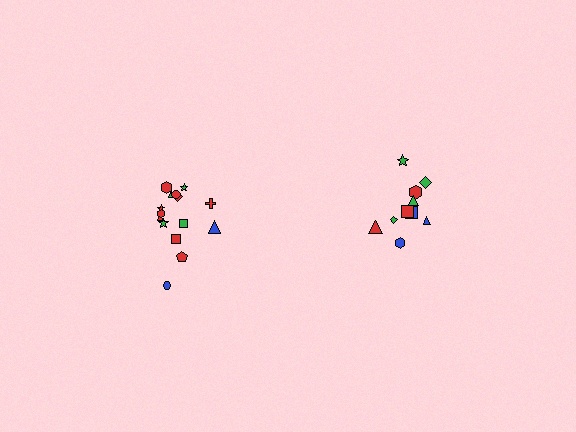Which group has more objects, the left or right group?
The left group.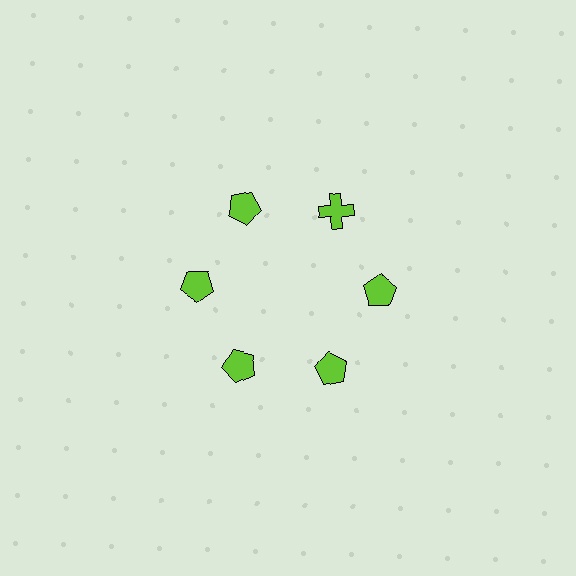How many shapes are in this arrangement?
There are 6 shapes arranged in a ring pattern.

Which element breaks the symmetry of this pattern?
The lime cross at roughly the 1 o'clock position breaks the symmetry. All other shapes are lime pentagons.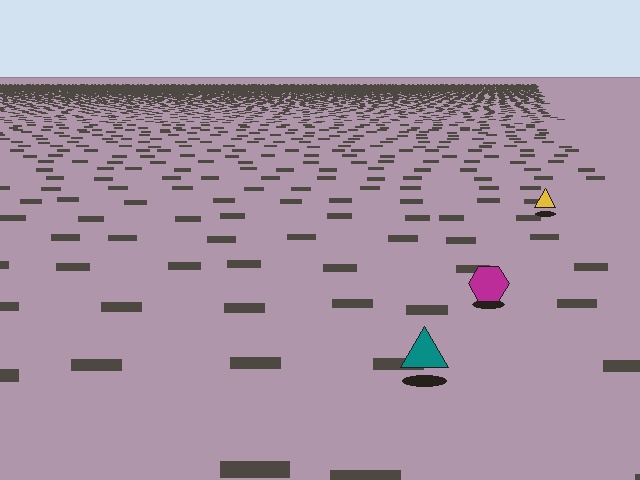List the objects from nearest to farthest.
From nearest to farthest: the teal triangle, the magenta hexagon, the yellow triangle.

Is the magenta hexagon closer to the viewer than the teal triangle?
No. The teal triangle is closer — you can tell from the texture gradient: the ground texture is coarser near it.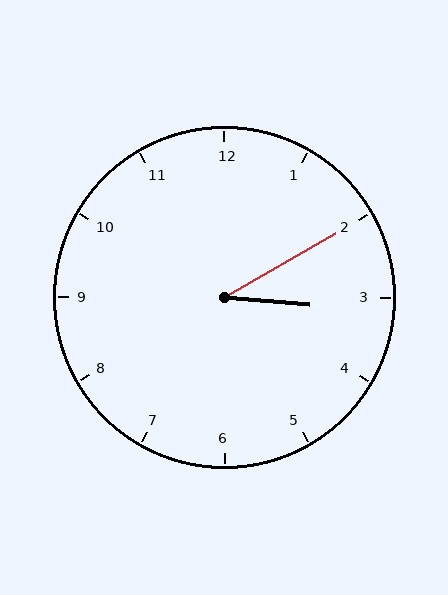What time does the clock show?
3:10.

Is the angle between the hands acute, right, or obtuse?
It is acute.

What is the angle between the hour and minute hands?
Approximately 35 degrees.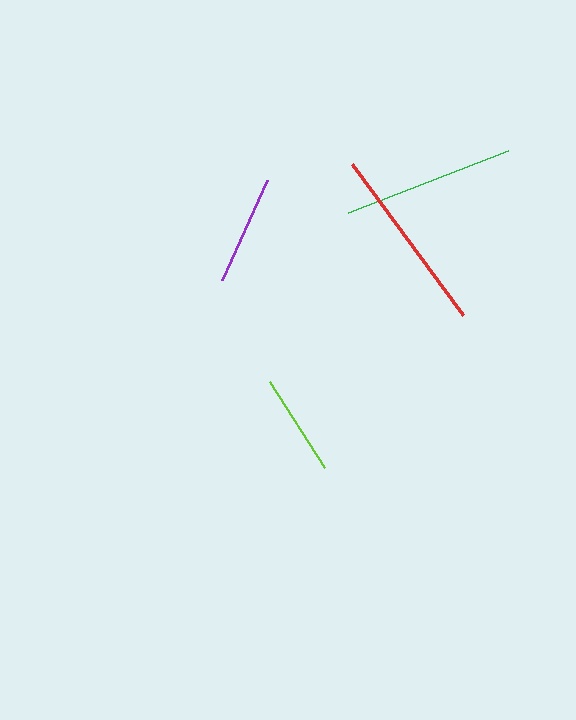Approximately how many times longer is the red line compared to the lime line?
The red line is approximately 1.8 times the length of the lime line.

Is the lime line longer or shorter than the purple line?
The purple line is longer than the lime line.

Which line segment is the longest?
The red line is the longest at approximately 187 pixels.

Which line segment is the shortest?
The lime line is the shortest at approximately 103 pixels.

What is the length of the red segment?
The red segment is approximately 187 pixels long.